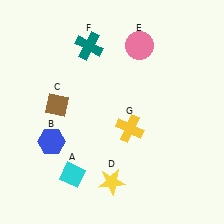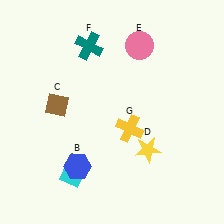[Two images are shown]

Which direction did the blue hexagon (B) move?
The blue hexagon (B) moved right.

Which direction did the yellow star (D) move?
The yellow star (D) moved right.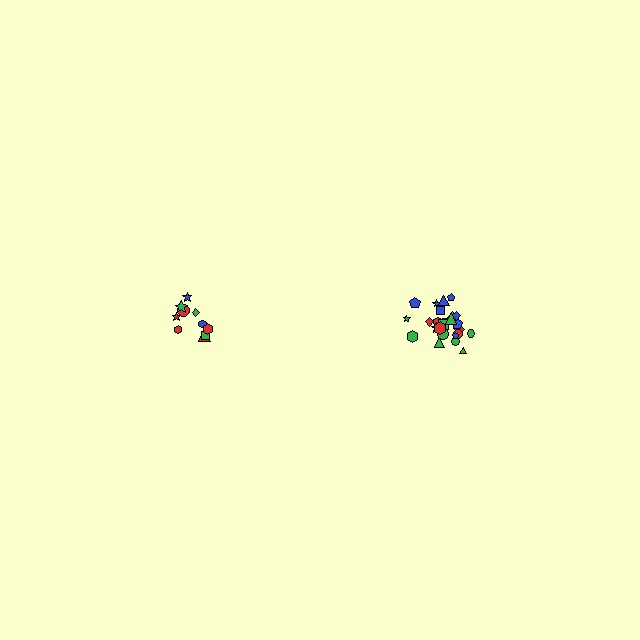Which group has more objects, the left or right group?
The right group.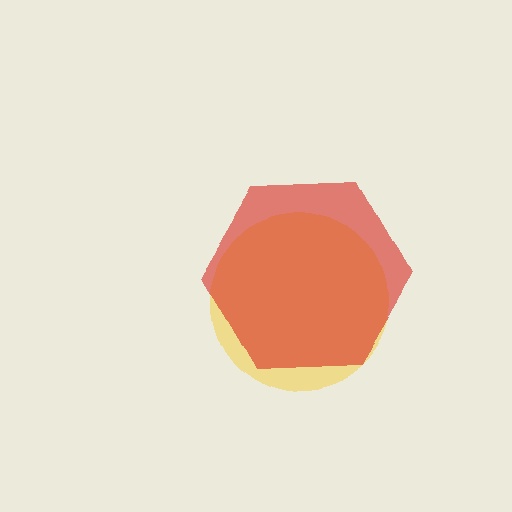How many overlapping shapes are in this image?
There are 2 overlapping shapes in the image.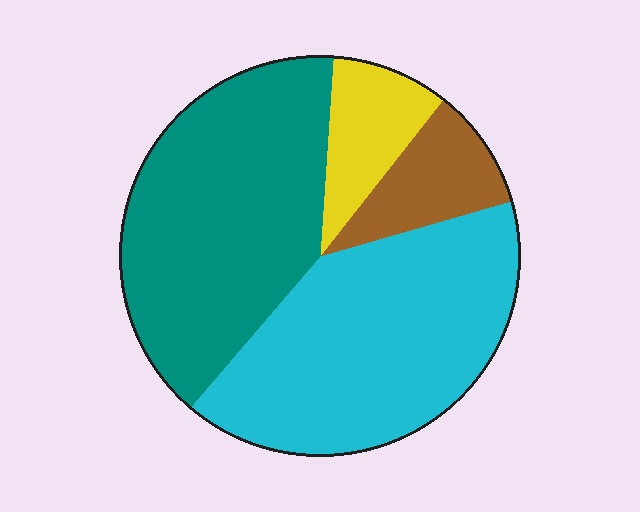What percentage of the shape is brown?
Brown takes up about one tenth (1/10) of the shape.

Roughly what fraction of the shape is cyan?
Cyan takes up between a quarter and a half of the shape.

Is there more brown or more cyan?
Cyan.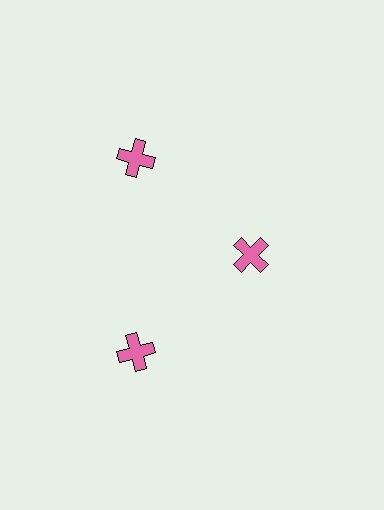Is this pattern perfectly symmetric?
No. The 3 pink crosses are arranged in a ring, but one element near the 3 o'clock position is pulled inward toward the center, breaking the 3-fold rotational symmetry.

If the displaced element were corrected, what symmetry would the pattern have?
It would have 3-fold rotational symmetry — the pattern would map onto itself every 120 degrees.